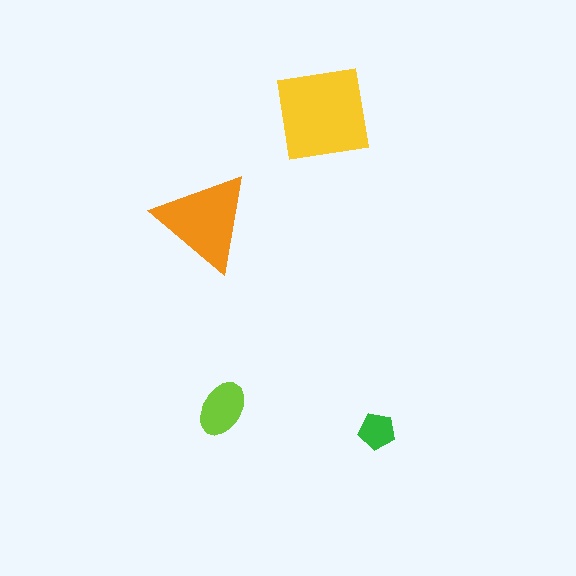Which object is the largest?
The yellow square.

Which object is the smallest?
The green pentagon.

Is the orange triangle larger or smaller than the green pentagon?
Larger.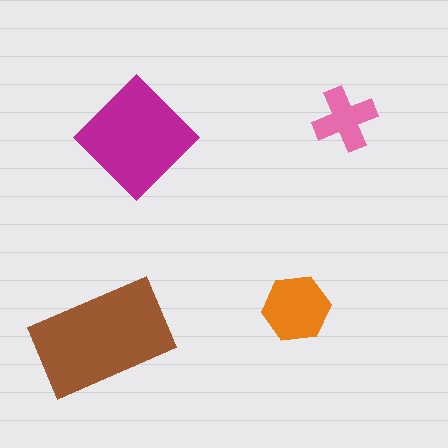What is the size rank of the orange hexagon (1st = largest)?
3rd.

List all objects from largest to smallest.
The brown rectangle, the magenta diamond, the orange hexagon, the pink cross.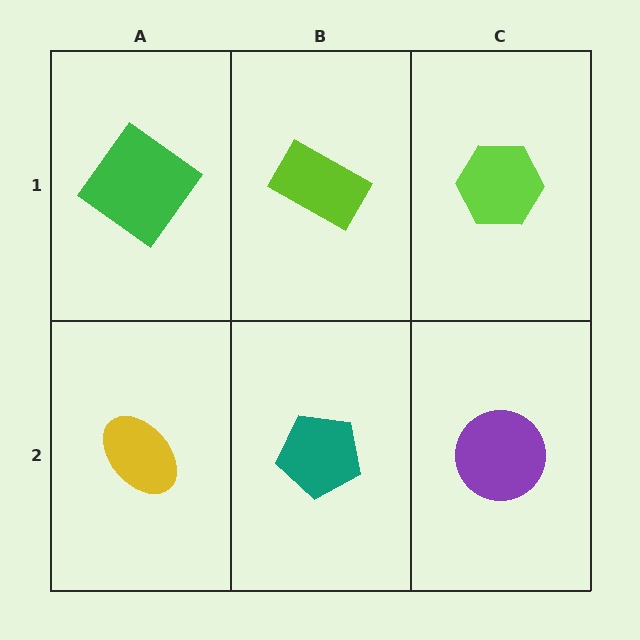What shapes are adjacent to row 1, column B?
A teal pentagon (row 2, column B), a green diamond (row 1, column A), a lime hexagon (row 1, column C).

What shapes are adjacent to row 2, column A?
A green diamond (row 1, column A), a teal pentagon (row 2, column B).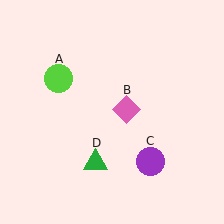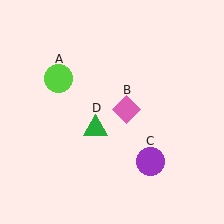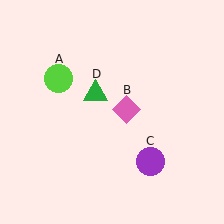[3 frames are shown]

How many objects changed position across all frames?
1 object changed position: green triangle (object D).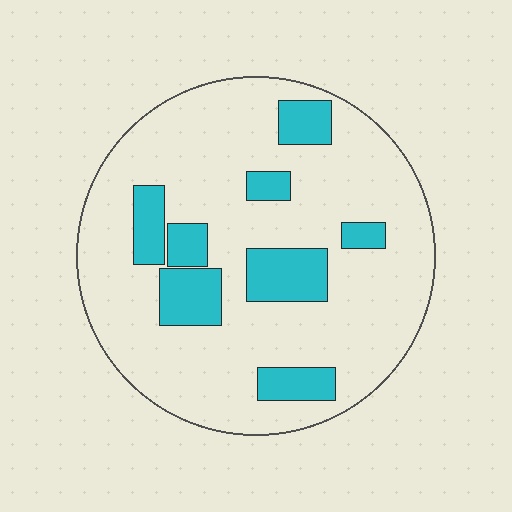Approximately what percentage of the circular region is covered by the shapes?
Approximately 20%.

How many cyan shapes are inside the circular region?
8.